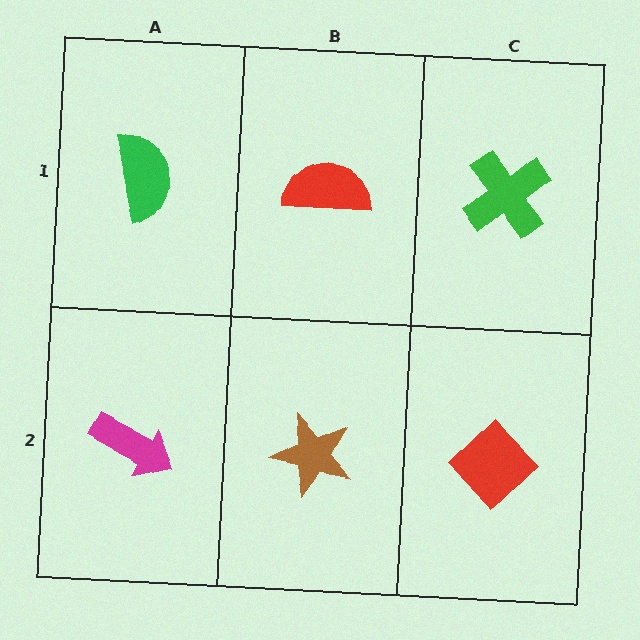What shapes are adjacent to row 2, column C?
A green cross (row 1, column C), a brown star (row 2, column B).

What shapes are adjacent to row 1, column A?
A magenta arrow (row 2, column A), a red semicircle (row 1, column B).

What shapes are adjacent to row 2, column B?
A red semicircle (row 1, column B), a magenta arrow (row 2, column A), a red diamond (row 2, column C).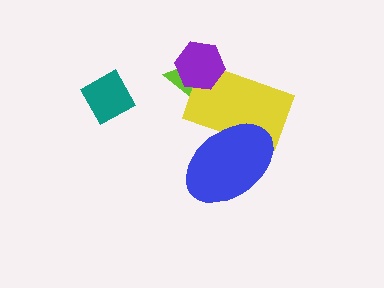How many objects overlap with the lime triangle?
2 objects overlap with the lime triangle.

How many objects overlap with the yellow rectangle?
3 objects overlap with the yellow rectangle.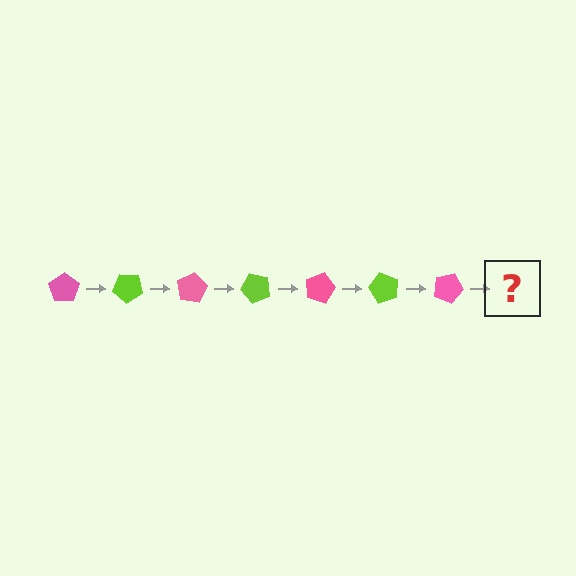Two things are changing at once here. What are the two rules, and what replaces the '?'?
The two rules are that it rotates 40 degrees each step and the color cycles through pink and lime. The '?' should be a lime pentagon, rotated 280 degrees from the start.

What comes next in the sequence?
The next element should be a lime pentagon, rotated 280 degrees from the start.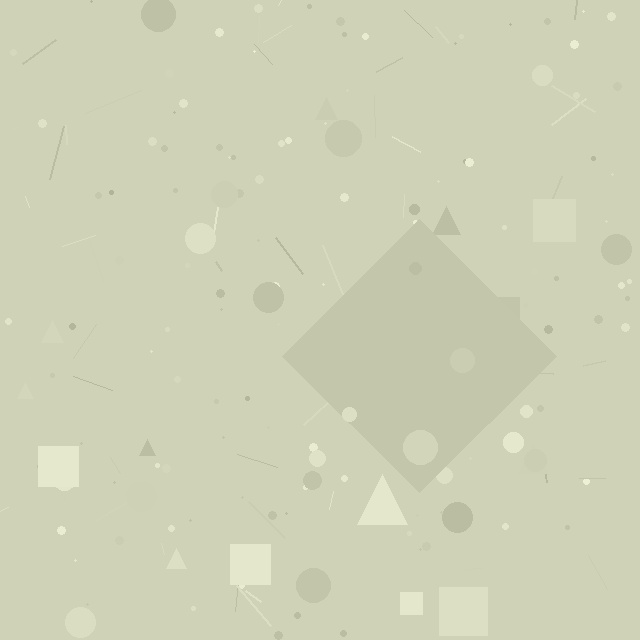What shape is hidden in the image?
A diamond is hidden in the image.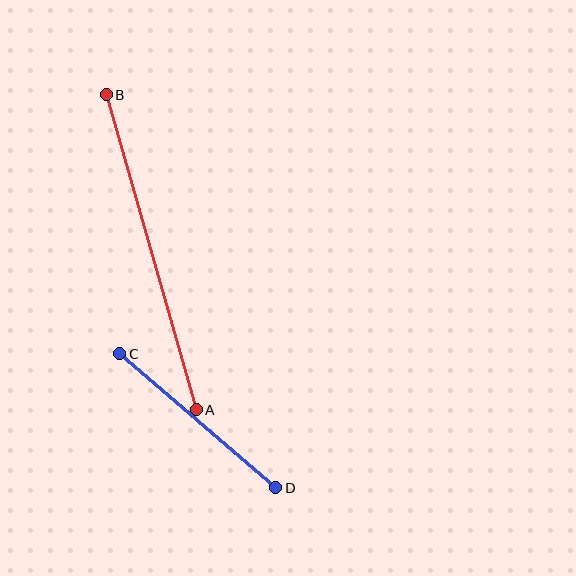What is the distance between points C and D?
The distance is approximately 206 pixels.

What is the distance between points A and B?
The distance is approximately 327 pixels.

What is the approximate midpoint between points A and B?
The midpoint is at approximately (151, 252) pixels.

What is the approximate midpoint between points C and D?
The midpoint is at approximately (198, 421) pixels.